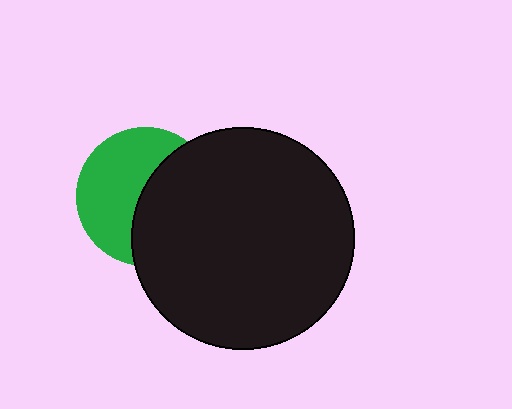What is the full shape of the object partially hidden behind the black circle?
The partially hidden object is a green circle.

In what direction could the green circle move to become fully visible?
The green circle could move left. That would shift it out from behind the black circle entirely.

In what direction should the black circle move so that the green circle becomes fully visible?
The black circle should move right. That is the shortest direction to clear the overlap and leave the green circle fully visible.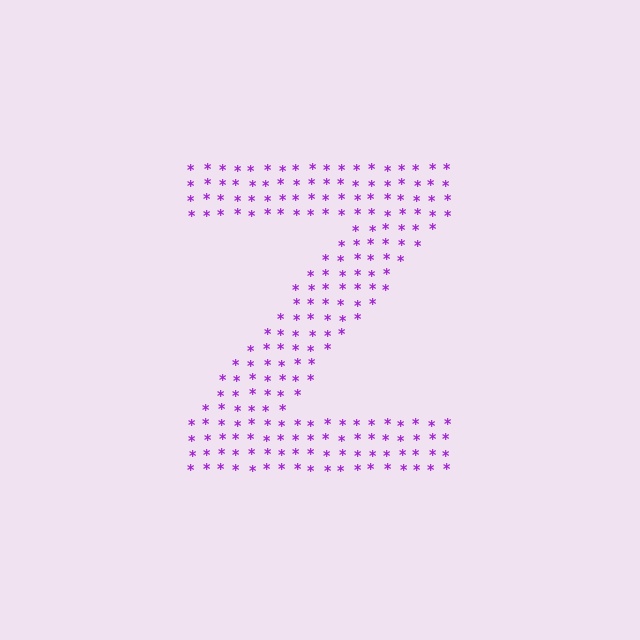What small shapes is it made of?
It is made of small asterisks.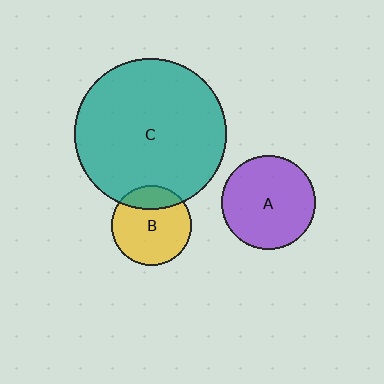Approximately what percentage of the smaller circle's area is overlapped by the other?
Approximately 20%.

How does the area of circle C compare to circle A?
Approximately 2.6 times.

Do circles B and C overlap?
Yes.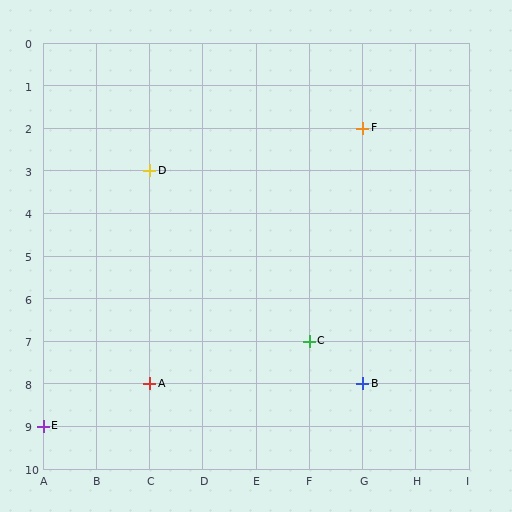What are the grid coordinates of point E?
Point E is at grid coordinates (A, 9).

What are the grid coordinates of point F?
Point F is at grid coordinates (G, 2).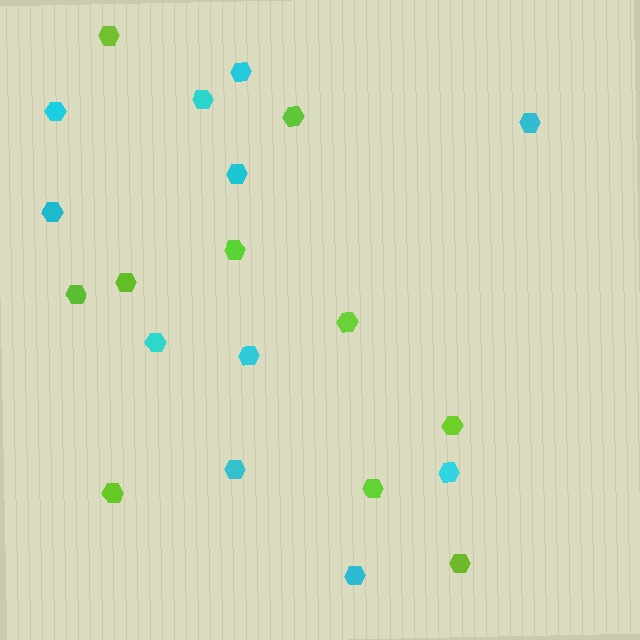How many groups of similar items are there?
There are 2 groups: one group of lime hexagons (10) and one group of cyan hexagons (11).